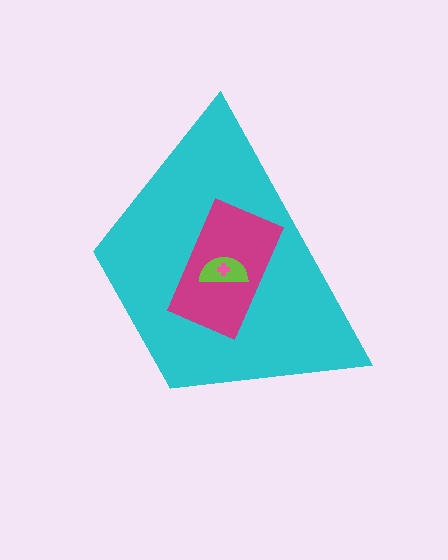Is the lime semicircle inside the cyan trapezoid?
Yes.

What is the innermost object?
The pink cross.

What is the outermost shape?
The cyan trapezoid.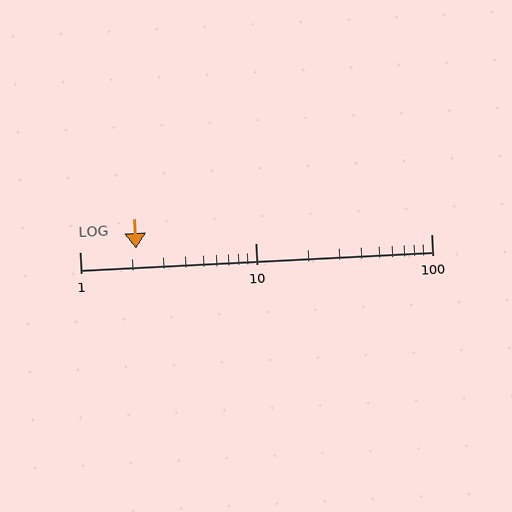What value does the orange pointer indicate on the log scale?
The pointer indicates approximately 2.1.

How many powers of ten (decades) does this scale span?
The scale spans 2 decades, from 1 to 100.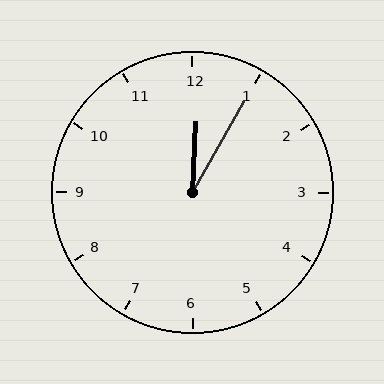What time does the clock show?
12:05.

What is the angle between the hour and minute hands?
Approximately 28 degrees.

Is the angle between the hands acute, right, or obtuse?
It is acute.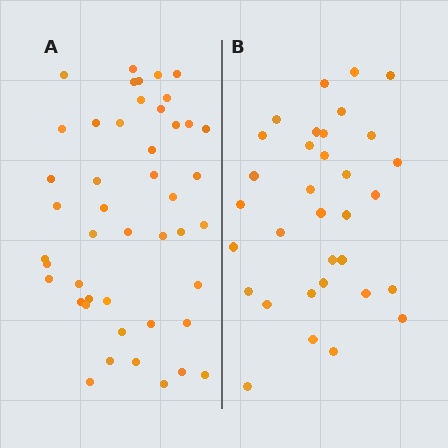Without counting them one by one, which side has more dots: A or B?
Region A (the left region) has more dots.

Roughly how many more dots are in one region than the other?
Region A has approximately 15 more dots than region B.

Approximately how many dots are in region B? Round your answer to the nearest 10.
About 30 dots. (The exact count is 33, which rounds to 30.)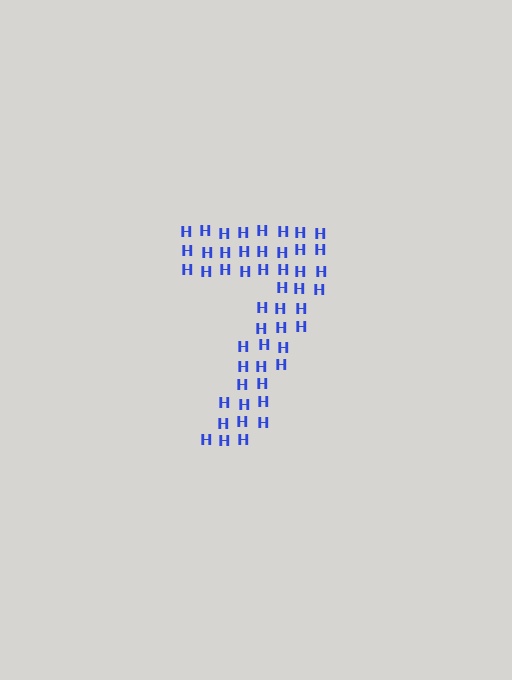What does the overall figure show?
The overall figure shows the digit 7.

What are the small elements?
The small elements are letter H's.